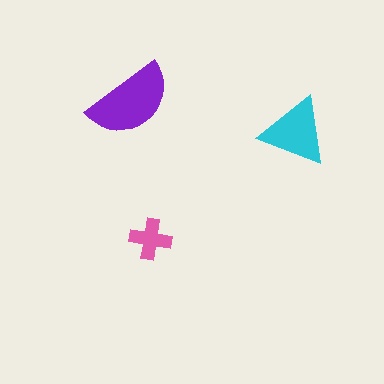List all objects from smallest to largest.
The pink cross, the cyan triangle, the purple semicircle.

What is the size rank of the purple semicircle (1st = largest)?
1st.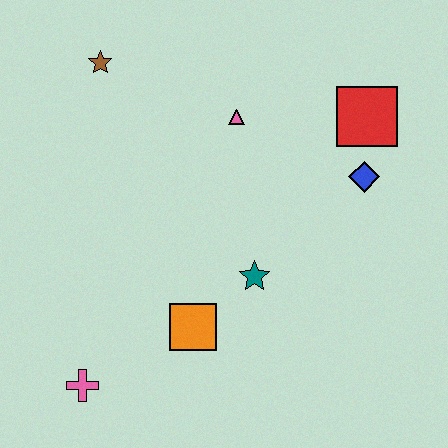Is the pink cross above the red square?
No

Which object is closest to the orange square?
The teal star is closest to the orange square.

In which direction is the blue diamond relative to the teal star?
The blue diamond is to the right of the teal star.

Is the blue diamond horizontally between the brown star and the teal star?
No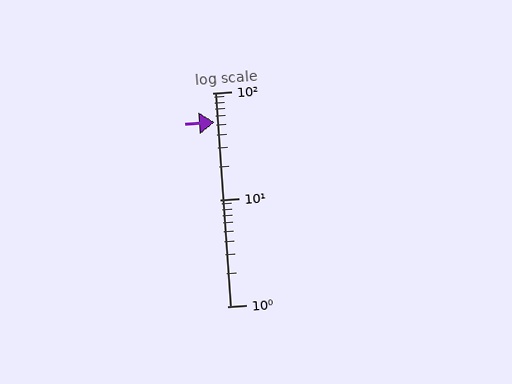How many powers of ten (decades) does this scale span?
The scale spans 2 decades, from 1 to 100.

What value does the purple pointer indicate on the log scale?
The pointer indicates approximately 53.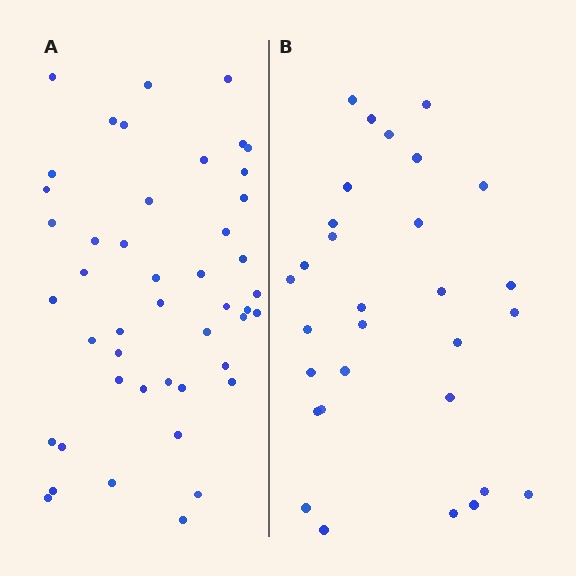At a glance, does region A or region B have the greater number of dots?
Region A (the left region) has more dots.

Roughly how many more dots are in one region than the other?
Region A has approximately 15 more dots than region B.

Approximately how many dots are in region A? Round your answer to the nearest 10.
About 50 dots. (The exact count is 46, which rounds to 50.)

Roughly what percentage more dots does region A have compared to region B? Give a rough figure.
About 55% more.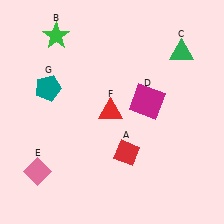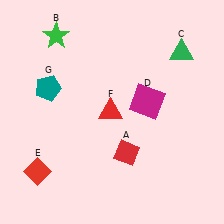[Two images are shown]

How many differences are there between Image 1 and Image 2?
There is 1 difference between the two images.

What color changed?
The diamond (E) changed from pink in Image 1 to red in Image 2.